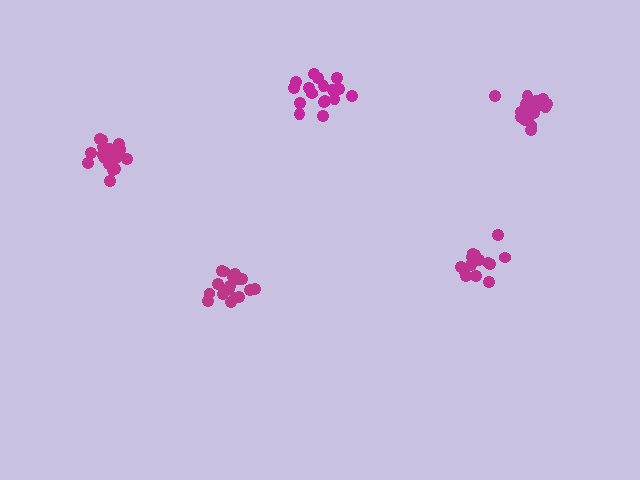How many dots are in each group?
Group 1: 18 dots, Group 2: 20 dots, Group 3: 18 dots, Group 4: 17 dots, Group 5: 16 dots (89 total).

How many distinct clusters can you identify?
There are 5 distinct clusters.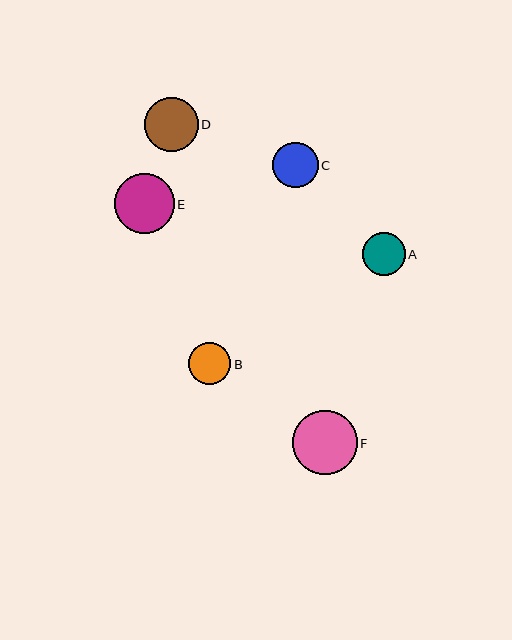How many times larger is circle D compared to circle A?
Circle D is approximately 1.2 times the size of circle A.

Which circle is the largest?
Circle F is the largest with a size of approximately 64 pixels.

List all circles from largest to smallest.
From largest to smallest: F, E, D, C, A, B.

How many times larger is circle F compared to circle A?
Circle F is approximately 1.5 times the size of circle A.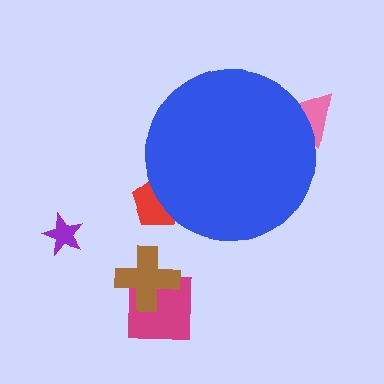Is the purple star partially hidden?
No, the purple star is fully visible.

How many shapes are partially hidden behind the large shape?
2 shapes are partially hidden.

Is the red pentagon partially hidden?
Yes, the red pentagon is partially hidden behind the blue circle.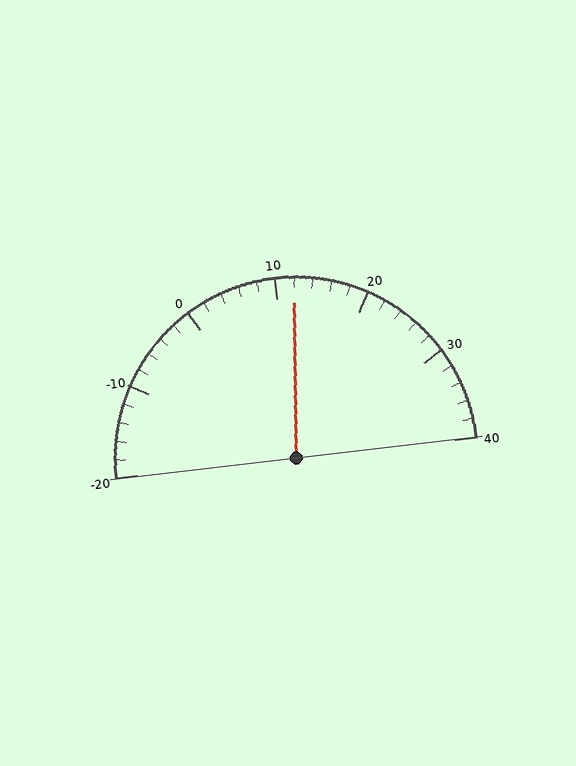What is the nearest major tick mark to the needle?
The nearest major tick mark is 10.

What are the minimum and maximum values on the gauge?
The gauge ranges from -20 to 40.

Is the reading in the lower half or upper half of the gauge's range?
The reading is in the upper half of the range (-20 to 40).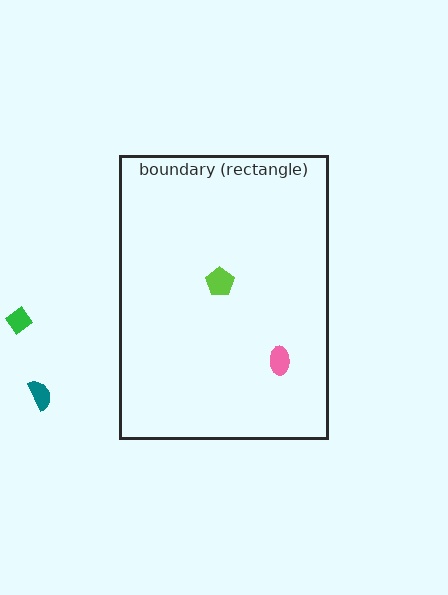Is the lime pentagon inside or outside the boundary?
Inside.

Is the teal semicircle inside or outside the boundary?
Outside.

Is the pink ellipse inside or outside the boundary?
Inside.